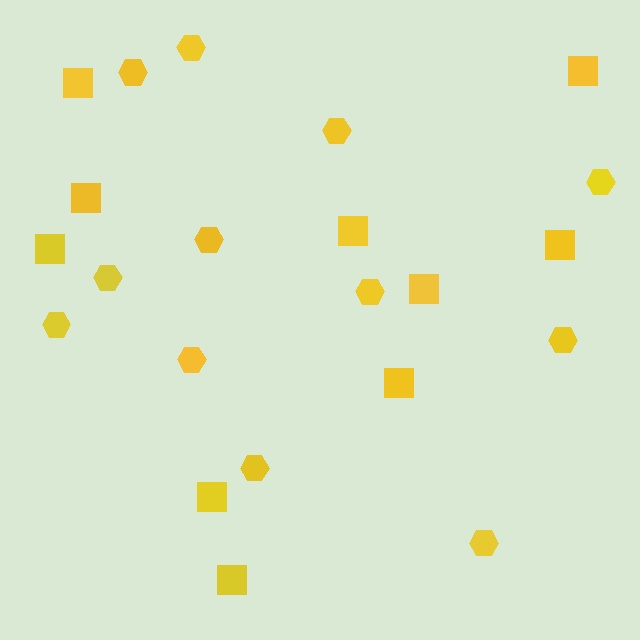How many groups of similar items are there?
There are 2 groups: one group of squares (10) and one group of hexagons (12).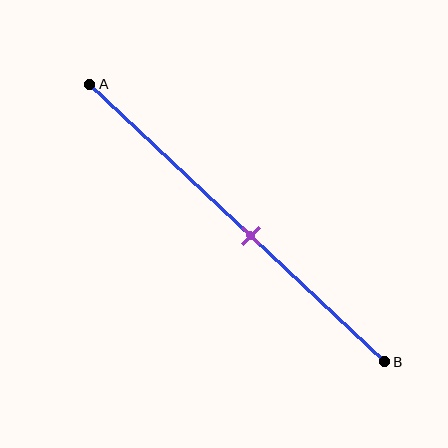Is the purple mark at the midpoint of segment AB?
No, the mark is at about 55% from A, not at the 50% midpoint.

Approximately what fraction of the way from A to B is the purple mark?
The purple mark is approximately 55% of the way from A to B.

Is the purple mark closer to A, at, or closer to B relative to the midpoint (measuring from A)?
The purple mark is closer to point B than the midpoint of segment AB.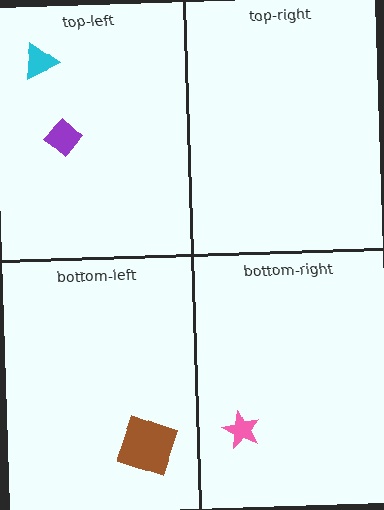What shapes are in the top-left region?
The cyan triangle, the purple diamond.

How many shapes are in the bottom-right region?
1.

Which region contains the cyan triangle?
The top-left region.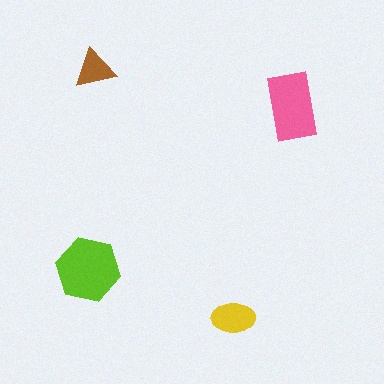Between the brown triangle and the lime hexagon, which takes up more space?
The lime hexagon.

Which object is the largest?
The lime hexagon.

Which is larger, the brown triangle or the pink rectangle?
The pink rectangle.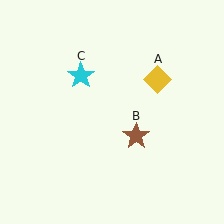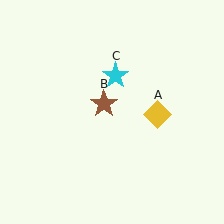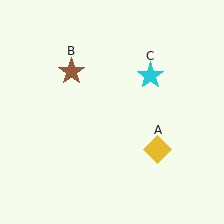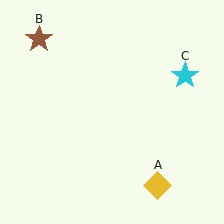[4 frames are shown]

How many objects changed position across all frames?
3 objects changed position: yellow diamond (object A), brown star (object B), cyan star (object C).